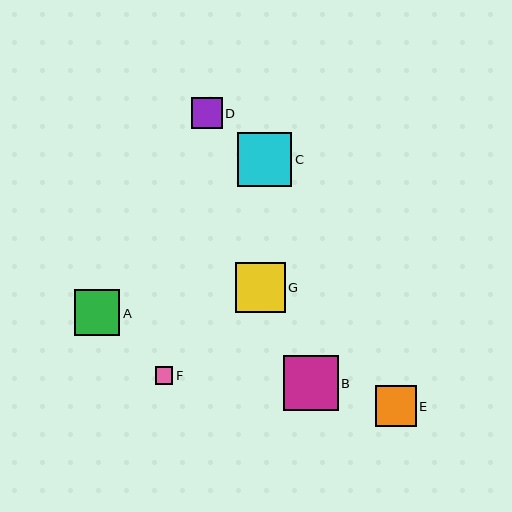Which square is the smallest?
Square F is the smallest with a size of approximately 18 pixels.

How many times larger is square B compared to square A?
Square B is approximately 1.2 times the size of square A.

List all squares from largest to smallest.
From largest to smallest: B, C, G, A, E, D, F.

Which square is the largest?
Square B is the largest with a size of approximately 55 pixels.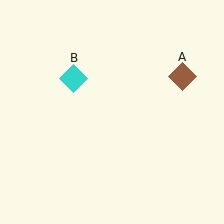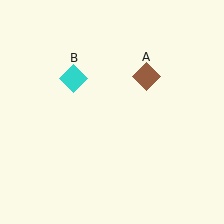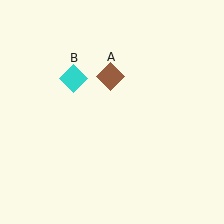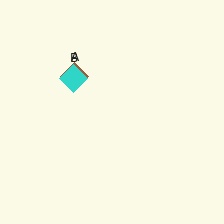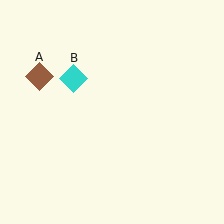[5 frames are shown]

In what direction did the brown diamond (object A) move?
The brown diamond (object A) moved left.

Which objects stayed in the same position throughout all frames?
Cyan diamond (object B) remained stationary.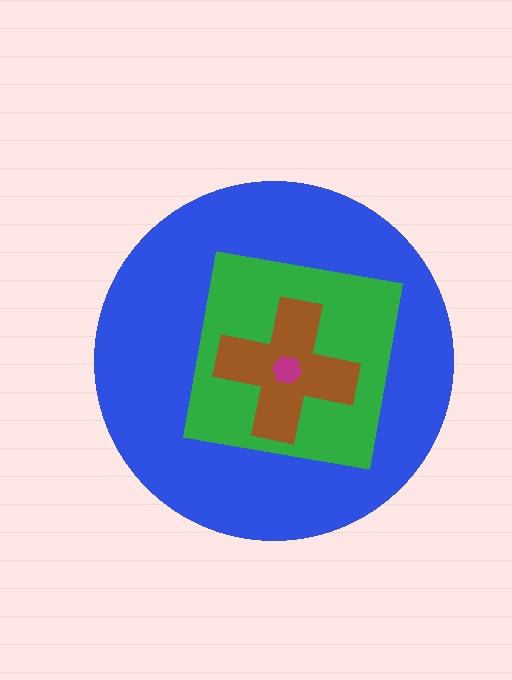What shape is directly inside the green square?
The brown cross.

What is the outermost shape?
The blue circle.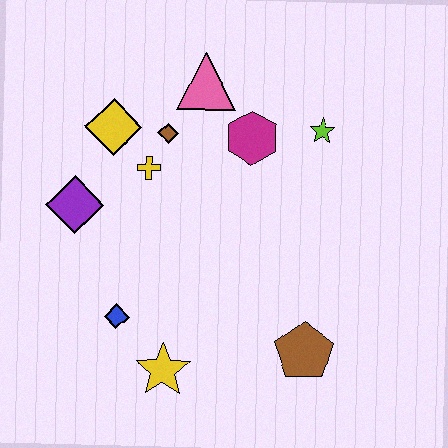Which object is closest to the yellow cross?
The brown diamond is closest to the yellow cross.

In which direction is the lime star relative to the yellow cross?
The lime star is to the right of the yellow cross.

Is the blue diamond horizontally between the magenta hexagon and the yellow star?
No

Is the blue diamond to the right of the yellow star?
No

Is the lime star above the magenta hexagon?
Yes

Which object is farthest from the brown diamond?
The brown pentagon is farthest from the brown diamond.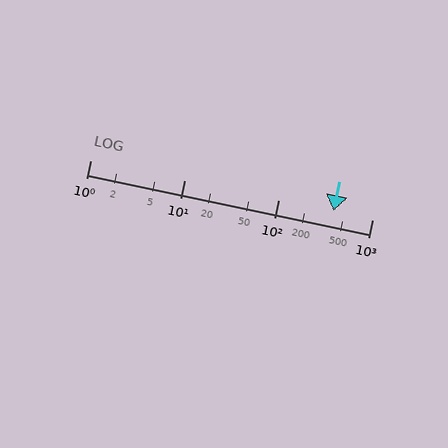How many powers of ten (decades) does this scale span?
The scale spans 3 decades, from 1 to 1000.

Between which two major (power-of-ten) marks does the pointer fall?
The pointer is between 100 and 1000.